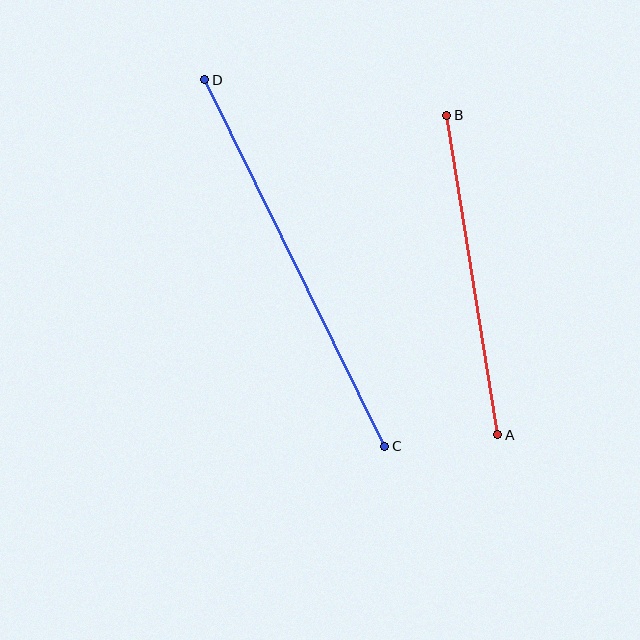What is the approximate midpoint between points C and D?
The midpoint is at approximately (295, 263) pixels.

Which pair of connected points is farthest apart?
Points C and D are farthest apart.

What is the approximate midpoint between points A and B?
The midpoint is at approximately (472, 275) pixels.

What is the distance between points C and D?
The distance is approximately 408 pixels.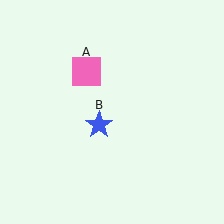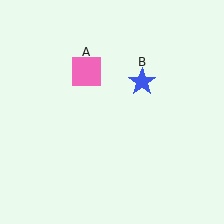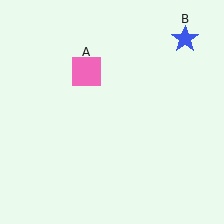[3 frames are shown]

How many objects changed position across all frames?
1 object changed position: blue star (object B).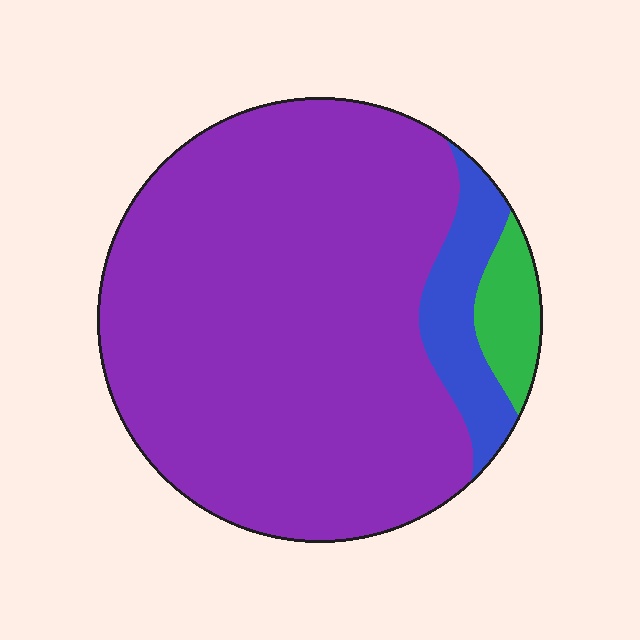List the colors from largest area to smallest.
From largest to smallest: purple, blue, green.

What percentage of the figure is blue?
Blue covers roughly 10% of the figure.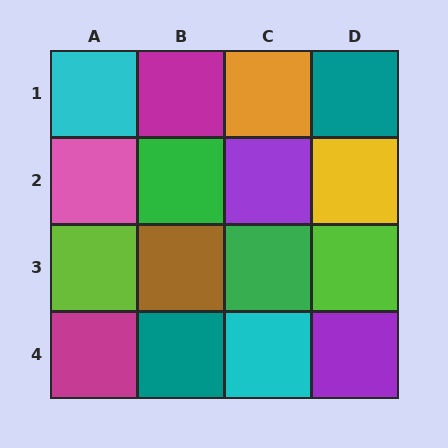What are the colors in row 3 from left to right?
Lime, brown, green, lime.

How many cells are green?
2 cells are green.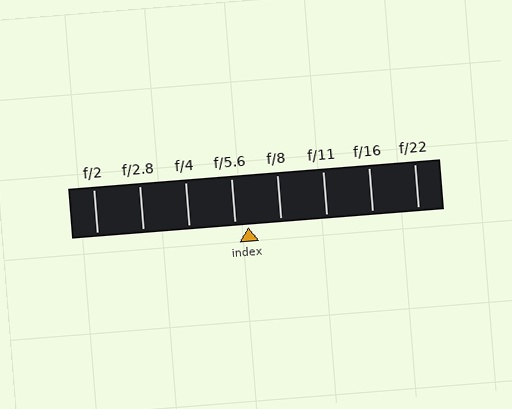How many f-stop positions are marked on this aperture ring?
There are 8 f-stop positions marked.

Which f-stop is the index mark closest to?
The index mark is closest to f/5.6.